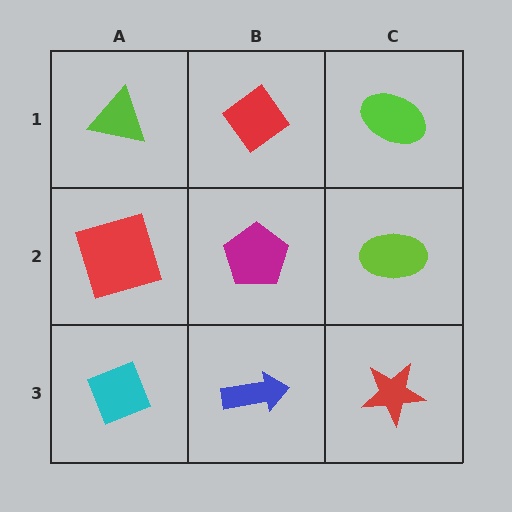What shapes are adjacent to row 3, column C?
A lime ellipse (row 2, column C), a blue arrow (row 3, column B).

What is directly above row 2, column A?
A lime triangle.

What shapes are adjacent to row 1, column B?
A magenta pentagon (row 2, column B), a lime triangle (row 1, column A), a lime ellipse (row 1, column C).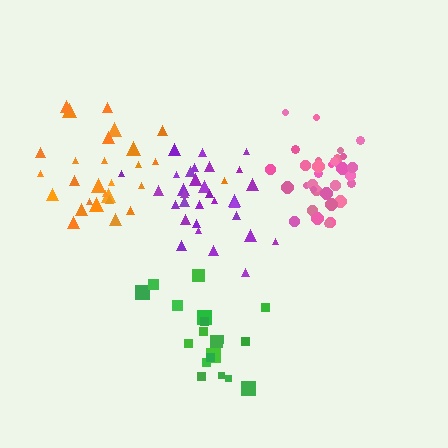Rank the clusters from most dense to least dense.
pink, purple, green, orange.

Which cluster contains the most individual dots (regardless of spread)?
Pink (34).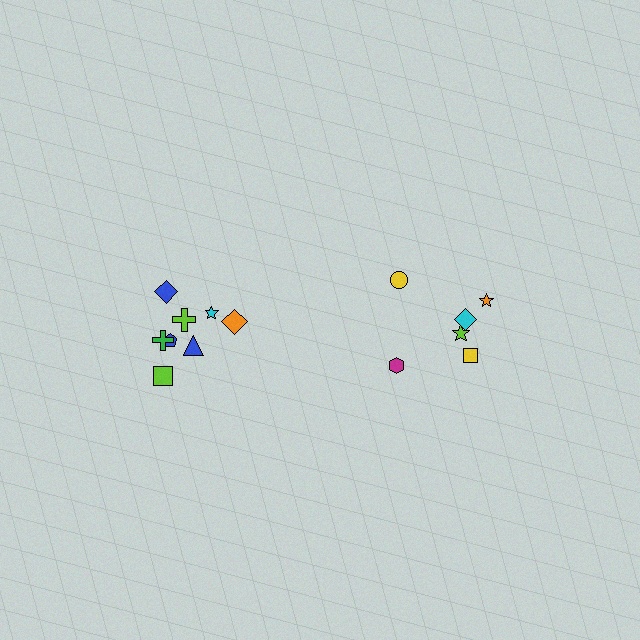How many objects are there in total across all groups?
There are 14 objects.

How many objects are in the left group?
There are 8 objects.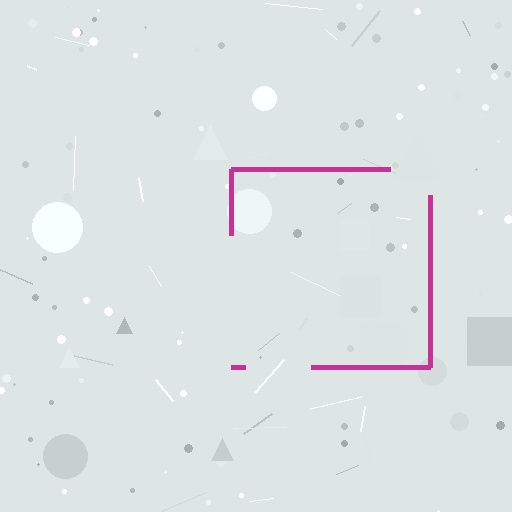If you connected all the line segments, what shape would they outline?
They would outline a square.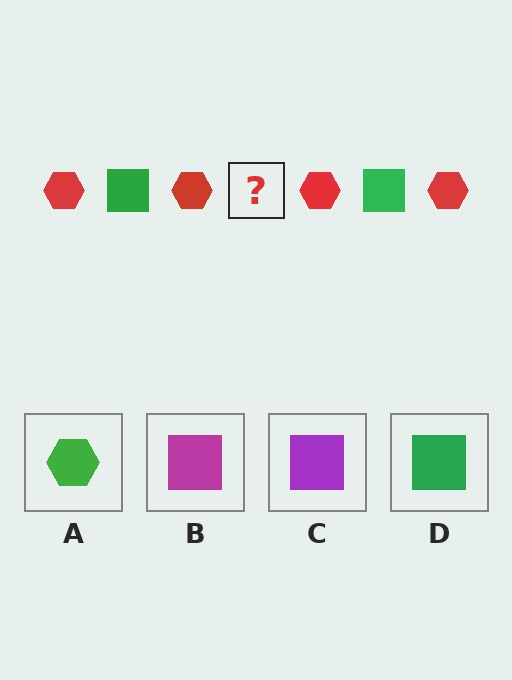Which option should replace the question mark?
Option D.